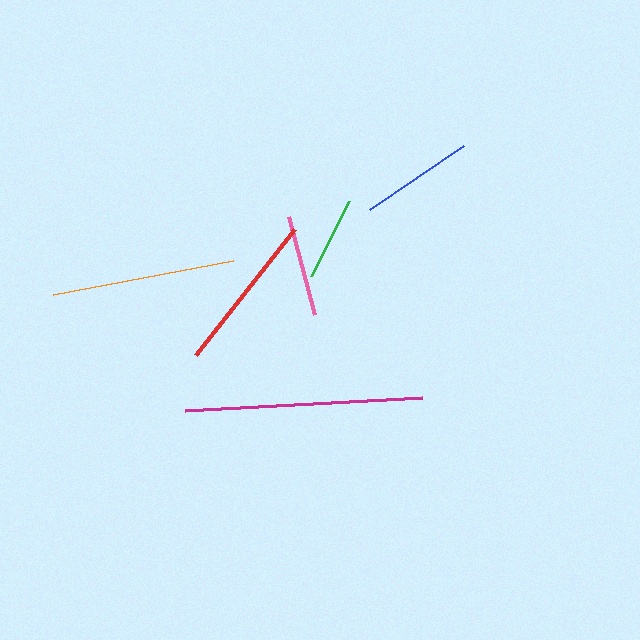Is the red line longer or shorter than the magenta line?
The magenta line is longer than the red line.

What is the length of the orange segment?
The orange segment is approximately 184 pixels long.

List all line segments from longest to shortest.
From longest to shortest: magenta, orange, red, blue, pink, green.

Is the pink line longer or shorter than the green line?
The pink line is longer than the green line.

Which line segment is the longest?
The magenta line is the longest at approximately 237 pixels.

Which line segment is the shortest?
The green line is the shortest at approximately 85 pixels.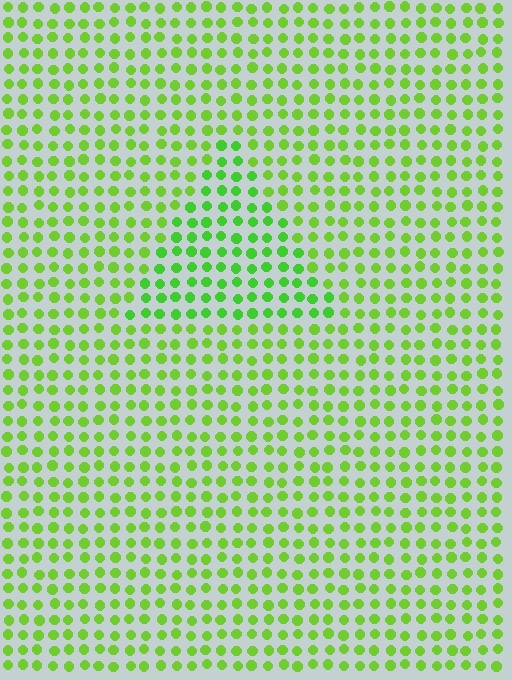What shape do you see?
I see a triangle.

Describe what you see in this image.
The image is filled with small lime elements in a uniform arrangement. A triangle-shaped region is visible where the elements are tinted to a slightly different hue, forming a subtle color boundary.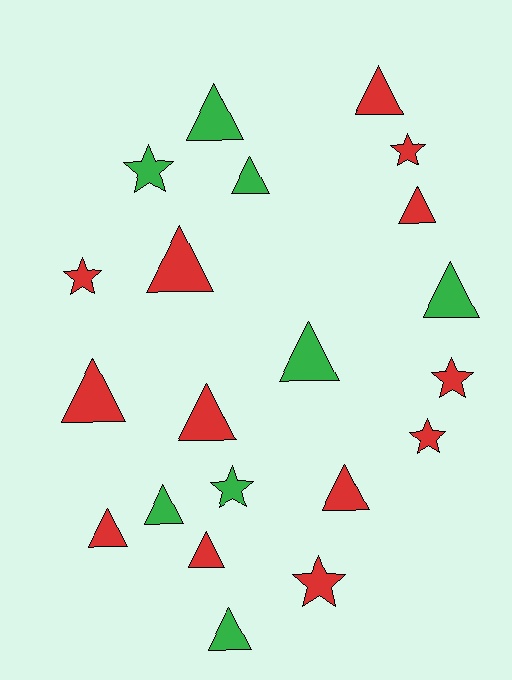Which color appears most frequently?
Red, with 13 objects.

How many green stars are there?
There are 2 green stars.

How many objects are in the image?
There are 21 objects.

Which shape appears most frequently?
Triangle, with 14 objects.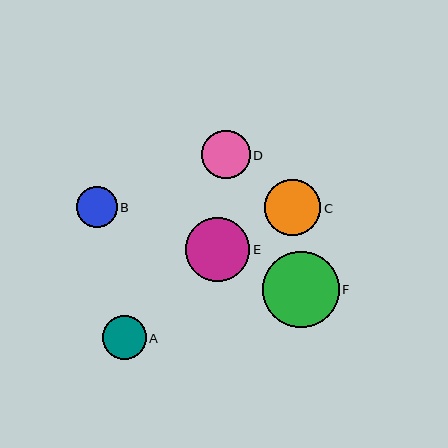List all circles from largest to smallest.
From largest to smallest: F, E, C, D, A, B.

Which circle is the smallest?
Circle B is the smallest with a size of approximately 41 pixels.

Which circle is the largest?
Circle F is the largest with a size of approximately 76 pixels.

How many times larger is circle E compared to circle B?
Circle E is approximately 1.6 times the size of circle B.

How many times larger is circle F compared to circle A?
Circle F is approximately 1.7 times the size of circle A.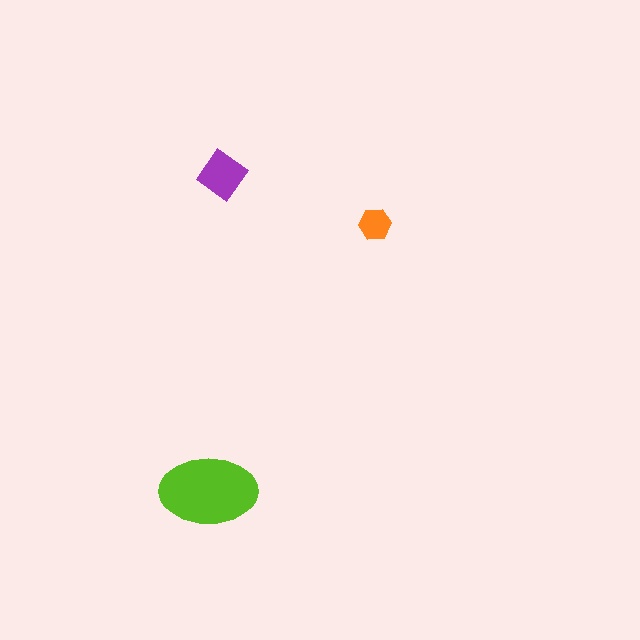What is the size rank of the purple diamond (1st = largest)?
2nd.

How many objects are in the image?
There are 3 objects in the image.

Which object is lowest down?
The lime ellipse is bottommost.